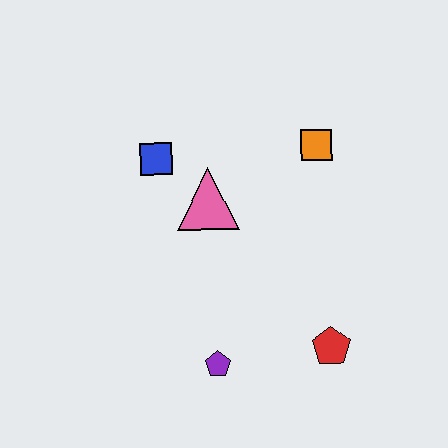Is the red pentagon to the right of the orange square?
Yes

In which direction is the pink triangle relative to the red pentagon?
The pink triangle is above the red pentagon.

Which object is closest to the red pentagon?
The purple pentagon is closest to the red pentagon.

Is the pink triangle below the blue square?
Yes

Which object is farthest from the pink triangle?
The red pentagon is farthest from the pink triangle.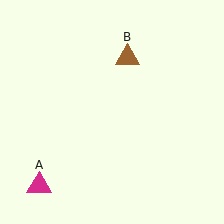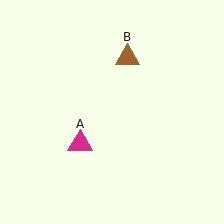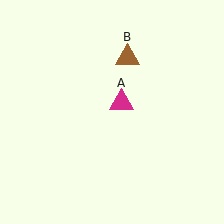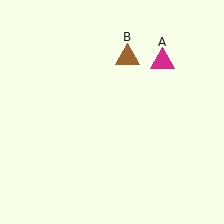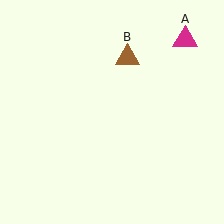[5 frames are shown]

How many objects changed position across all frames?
1 object changed position: magenta triangle (object A).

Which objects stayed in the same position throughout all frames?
Brown triangle (object B) remained stationary.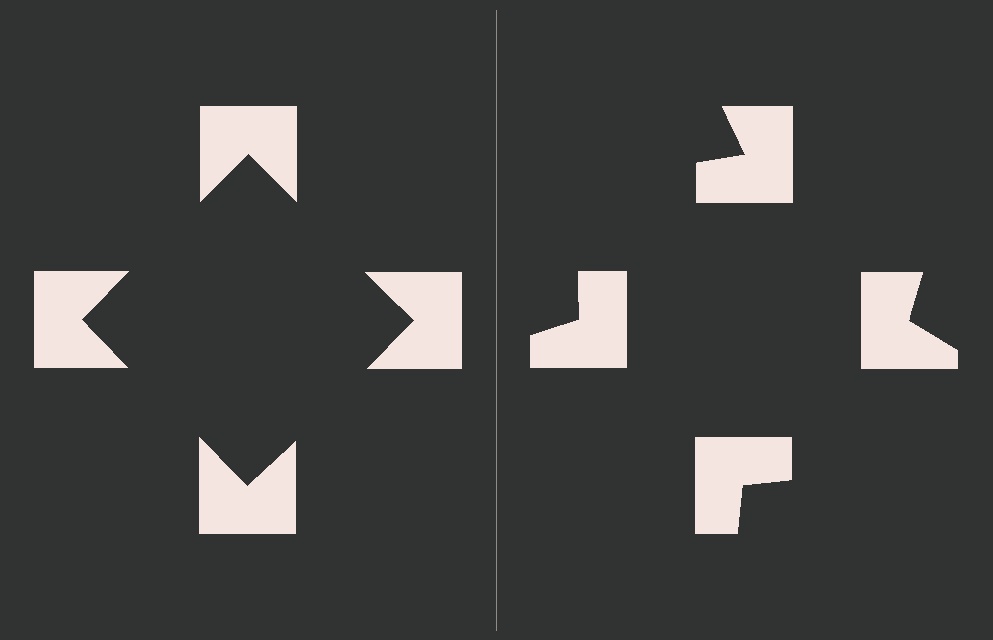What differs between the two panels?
The notched squares are positioned identically on both sides; only the wedge orientations differ. On the left they align to a square; on the right they are misaligned.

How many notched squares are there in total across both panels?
8 — 4 on each side.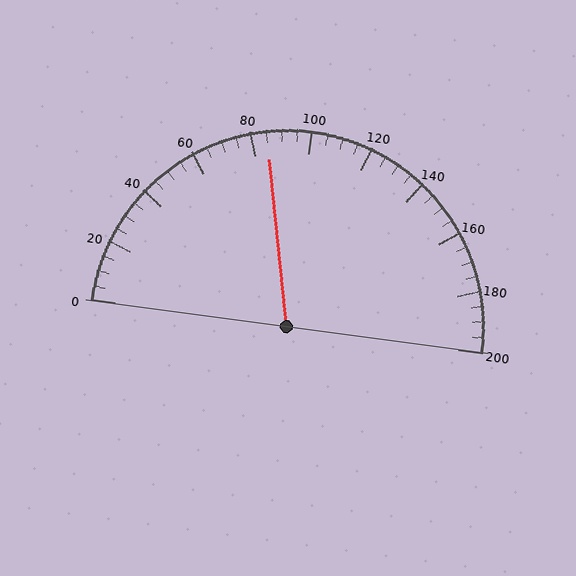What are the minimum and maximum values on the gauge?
The gauge ranges from 0 to 200.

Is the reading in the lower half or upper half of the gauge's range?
The reading is in the lower half of the range (0 to 200).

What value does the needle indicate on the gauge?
The needle indicates approximately 85.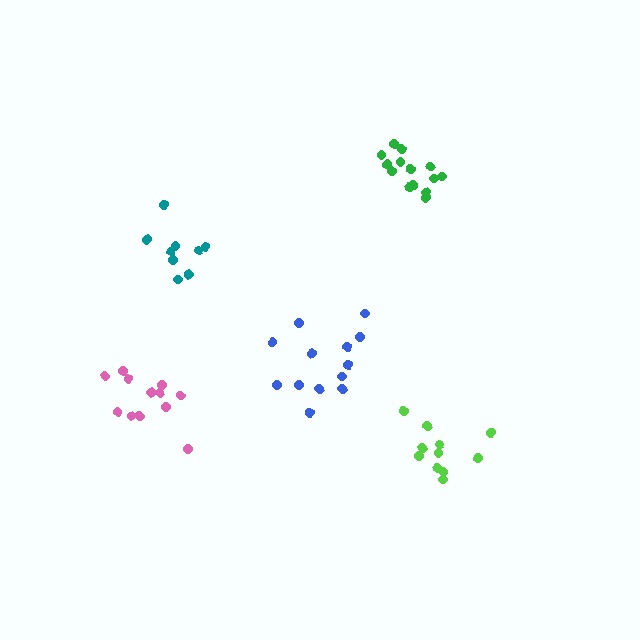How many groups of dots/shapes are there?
There are 5 groups.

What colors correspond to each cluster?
The clusters are colored: teal, green, blue, pink, lime.